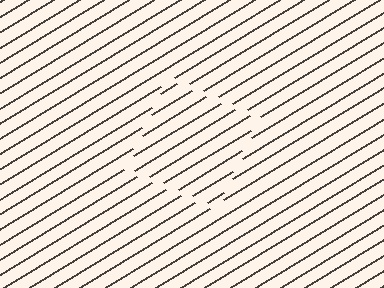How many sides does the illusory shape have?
4 sides — the line-ends trace a square.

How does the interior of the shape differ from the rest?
The interior of the shape contains the same grating, shifted by half a period — the contour is defined by the phase discontinuity where line-ends from the inner and outer gratings abut.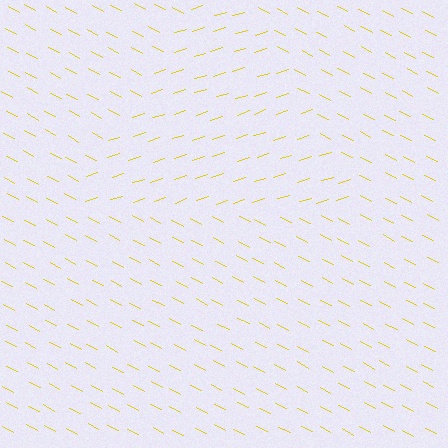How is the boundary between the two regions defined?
The boundary is defined purely by a change in line orientation (approximately 45 degrees difference). All lines are the same color and thickness.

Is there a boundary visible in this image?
Yes, there is a texture boundary formed by a change in line orientation.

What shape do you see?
I see a triangle.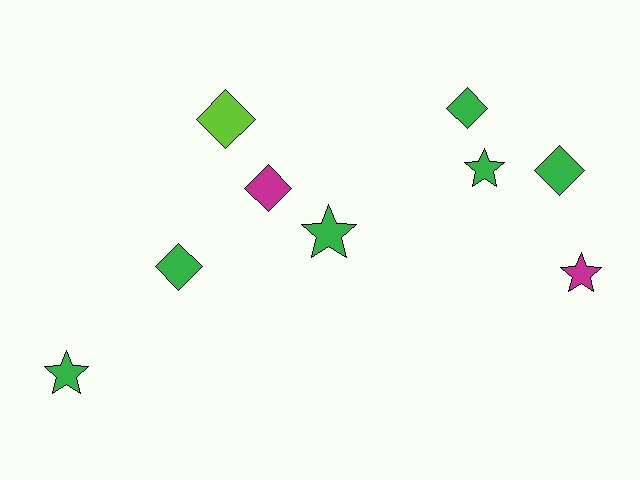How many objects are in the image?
There are 9 objects.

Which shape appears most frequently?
Diamond, with 5 objects.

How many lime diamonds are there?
There is 1 lime diamond.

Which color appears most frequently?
Green, with 6 objects.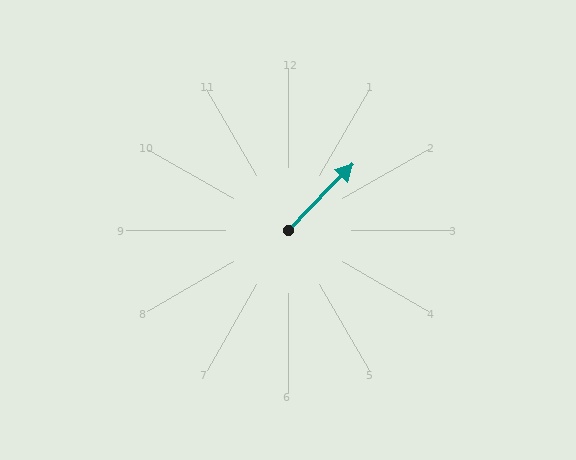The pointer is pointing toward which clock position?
Roughly 1 o'clock.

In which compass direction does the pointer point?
Northeast.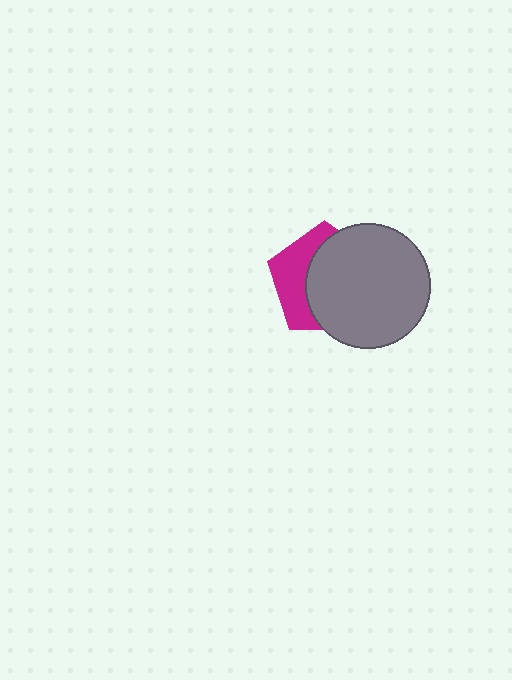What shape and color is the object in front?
The object in front is a gray circle.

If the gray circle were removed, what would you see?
You would see the complete magenta pentagon.